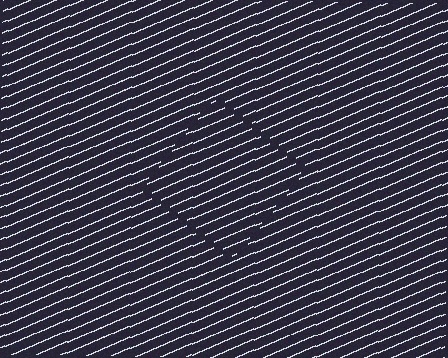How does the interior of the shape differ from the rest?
The interior of the shape contains the same grating, shifted by half a period — the contour is defined by the phase discontinuity where line-ends from the inner and outer gratings abut.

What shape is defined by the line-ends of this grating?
An illusory square. The interior of the shape contains the same grating, shifted by half a period — the contour is defined by the phase discontinuity where line-ends from the inner and outer gratings abut.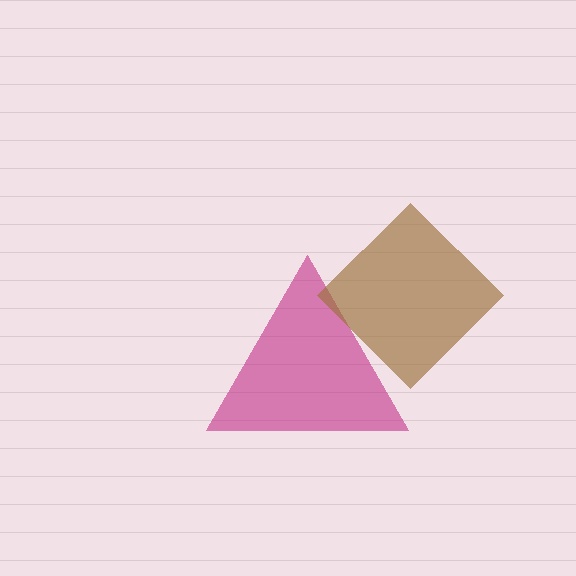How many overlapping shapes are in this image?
There are 2 overlapping shapes in the image.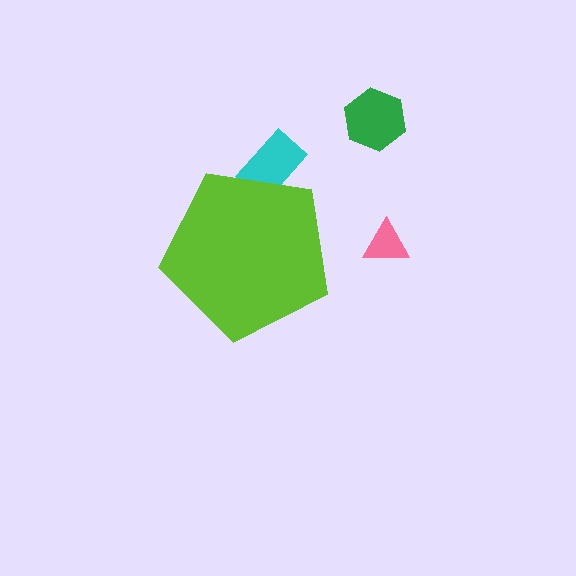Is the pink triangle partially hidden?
No, the pink triangle is fully visible.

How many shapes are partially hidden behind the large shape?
1 shape is partially hidden.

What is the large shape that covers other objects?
A lime pentagon.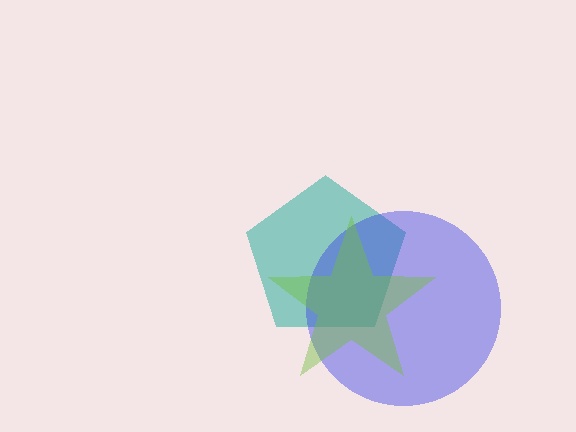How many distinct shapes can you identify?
There are 3 distinct shapes: a teal pentagon, a blue circle, a lime star.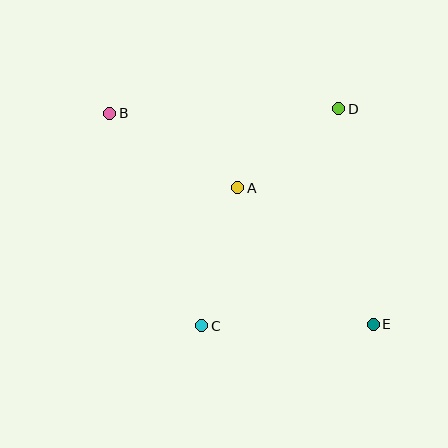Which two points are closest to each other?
Points A and D are closest to each other.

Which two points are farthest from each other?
Points B and E are farthest from each other.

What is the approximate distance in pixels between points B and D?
The distance between B and D is approximately 229 pixels.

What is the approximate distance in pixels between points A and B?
The distance between A and B is approximately 148 pixels.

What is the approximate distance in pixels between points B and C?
The distance between B and C is approximately 232 pixels.